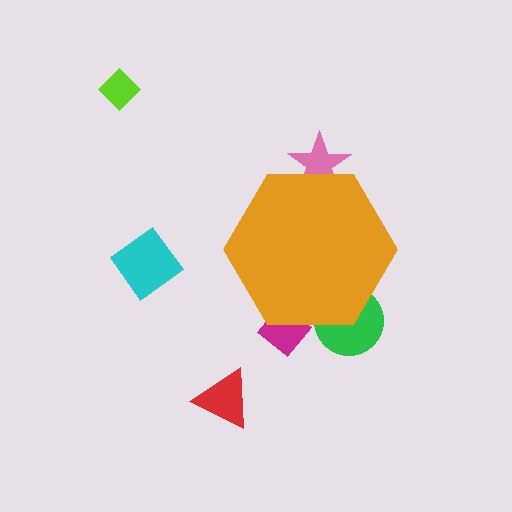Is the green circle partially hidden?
Yes, the green circle is partially hidden behind the orange hexagon.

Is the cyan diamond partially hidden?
No, the cyan diamond is fully visible.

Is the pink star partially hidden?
Yes, the pink star is partially hidden behind the orange hexagon.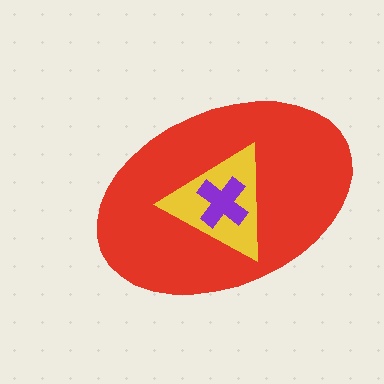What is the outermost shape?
The red ellipse.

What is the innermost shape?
The purple cross.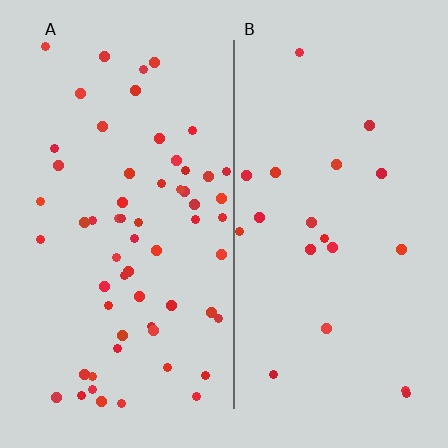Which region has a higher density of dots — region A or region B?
A (the left).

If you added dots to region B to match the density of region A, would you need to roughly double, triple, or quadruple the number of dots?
Approximately triple.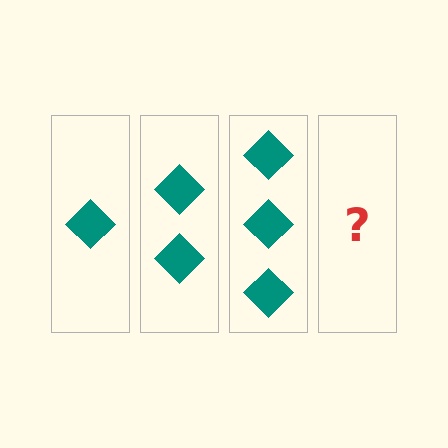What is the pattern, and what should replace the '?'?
The pattern is that each step adds one more diamond. The '?' should be 4 diamonds.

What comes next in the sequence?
The next element should be 4 diamonds.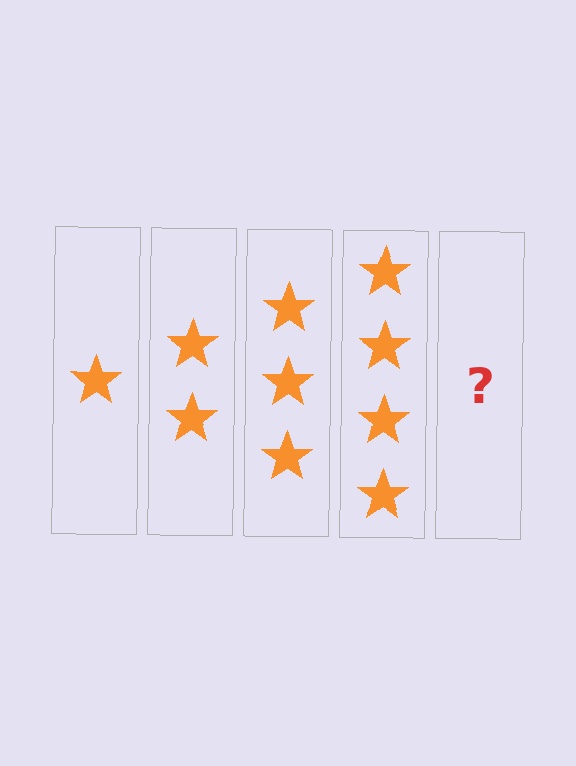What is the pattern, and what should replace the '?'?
The pattern is that each step adds one more star. The '?' should be 5 stars.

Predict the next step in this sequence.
The next step is 5 stars.